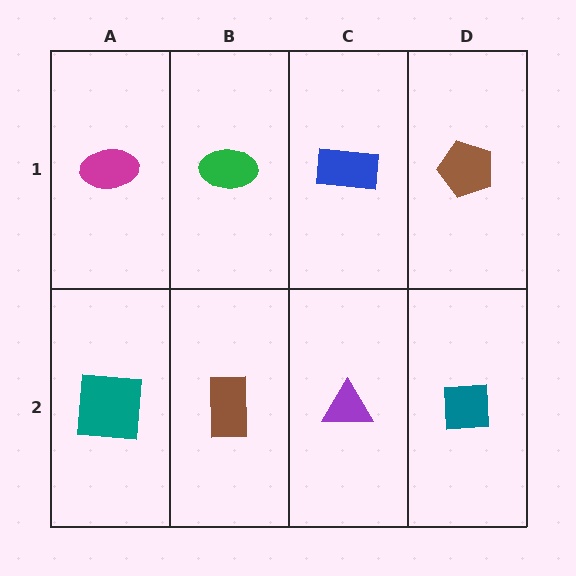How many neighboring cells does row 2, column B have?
3.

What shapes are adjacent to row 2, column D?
A brown pentagon (row 1, column D), a purple triangle (row 2, column C).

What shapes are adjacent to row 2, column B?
A green ellipse (row 1, column B), a teal square (row 2, column A), a purple triangle (row 2, column C).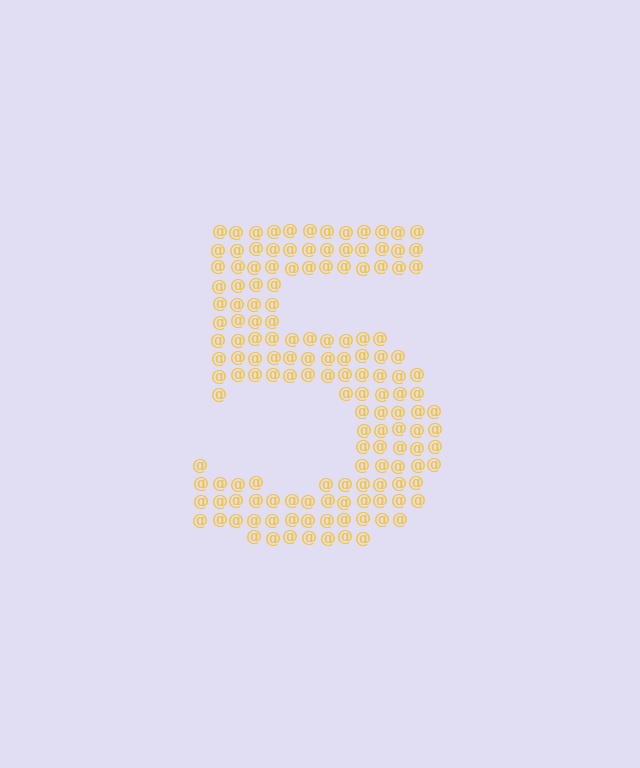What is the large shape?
The large shape is the digit 5.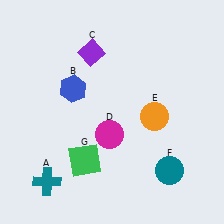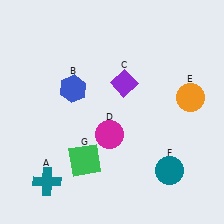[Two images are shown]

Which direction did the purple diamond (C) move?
The purple diamond (C) moved right.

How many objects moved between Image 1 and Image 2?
2 objects moved between the two images.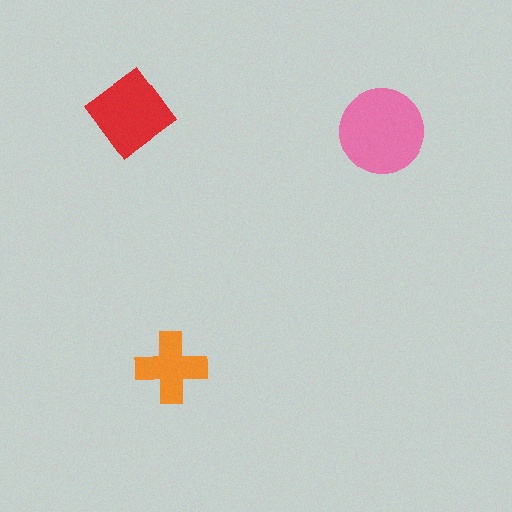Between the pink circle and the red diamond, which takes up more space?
The pink circle.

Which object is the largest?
The pink circle.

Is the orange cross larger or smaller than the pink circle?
Smaller.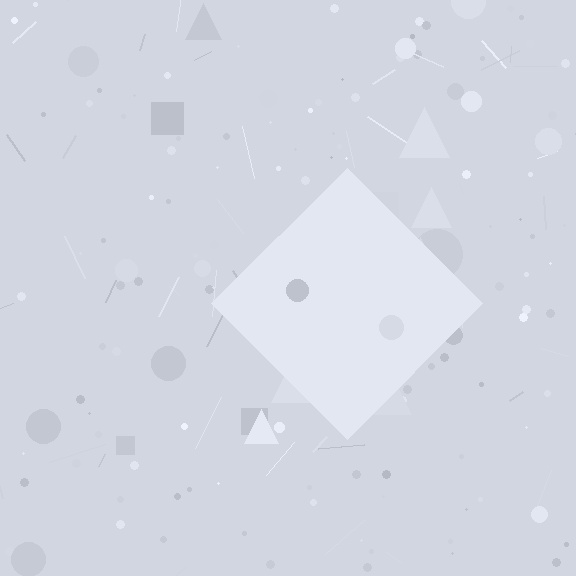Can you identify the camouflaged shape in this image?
The camouflaged shape is a diamond.